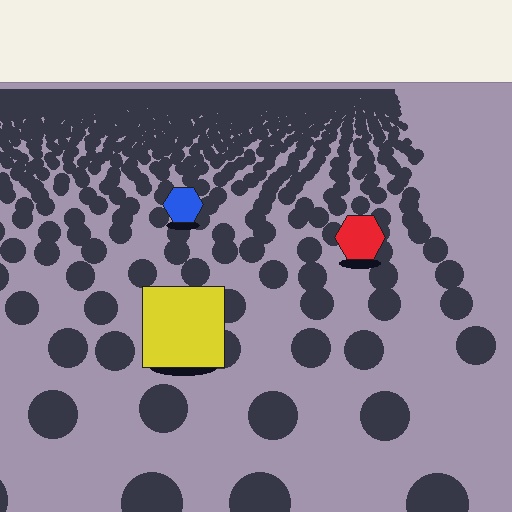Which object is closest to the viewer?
The yellow square is closest. The texture marks near it are larger and more spread out.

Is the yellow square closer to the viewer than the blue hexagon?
Yes. The yellow square is closer — you can tell from the texture gradient: the ground texture is coarser near it.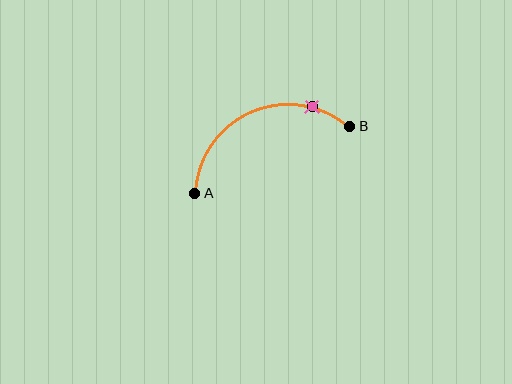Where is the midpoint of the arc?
The arc midpoint is the point on the curve farthest from the straight line joining A and B. It sits above that line.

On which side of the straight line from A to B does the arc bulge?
The arc bulges above the straight line connecting A and B.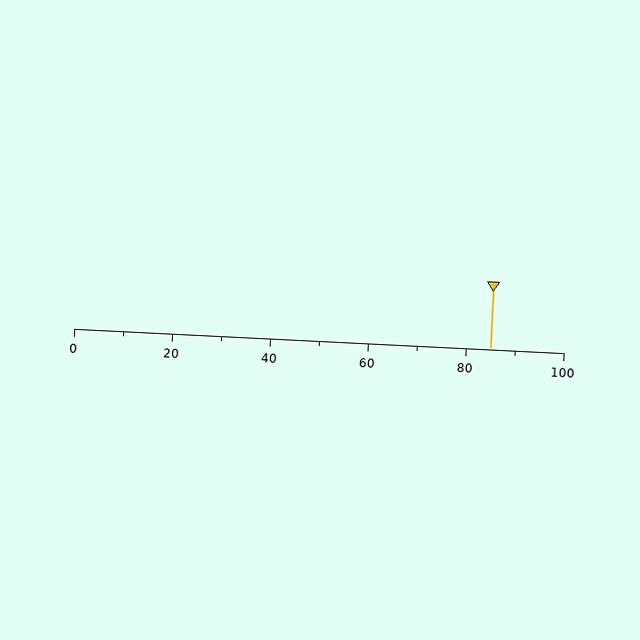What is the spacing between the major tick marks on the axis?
The major ticks are spaced 20 apart.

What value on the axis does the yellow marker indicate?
The marker indicates approximately 85.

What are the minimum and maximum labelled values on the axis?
The axis runs from 0 to 100.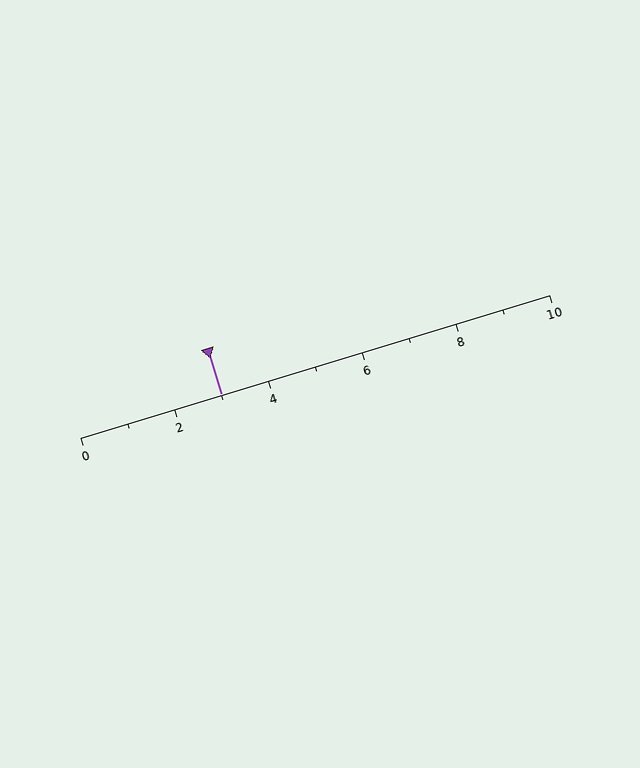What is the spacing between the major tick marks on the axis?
The major ticks are spaced 2 apart.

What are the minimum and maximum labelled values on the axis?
The axis runs from 0 to 10.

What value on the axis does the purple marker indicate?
The marker indicates approximately 3.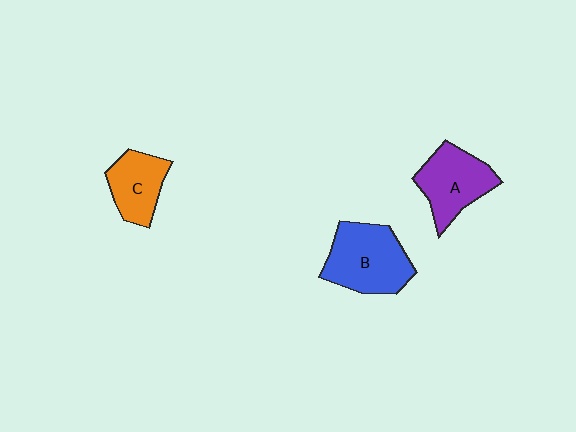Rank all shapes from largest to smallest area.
From largest to smallest: B (blue), A (purple), C (orange).